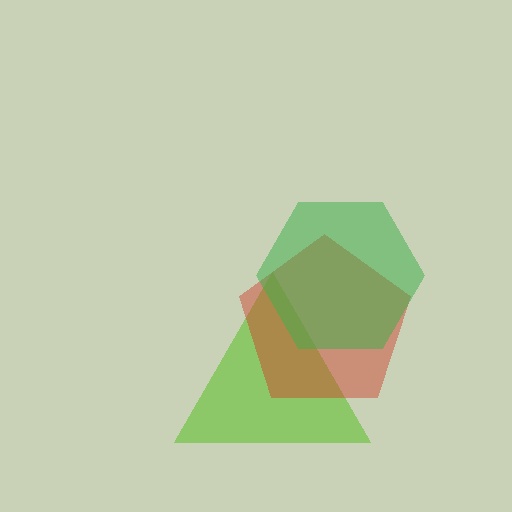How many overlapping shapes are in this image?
There are 3 overlapping shapes in the image.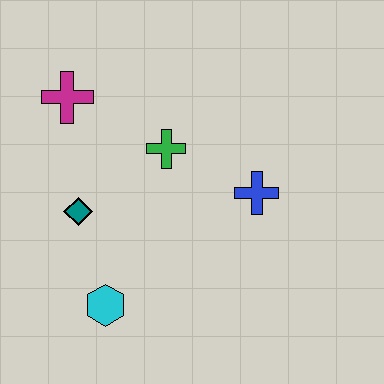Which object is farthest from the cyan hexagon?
The magenta cross is farthest from the cyan hexagon.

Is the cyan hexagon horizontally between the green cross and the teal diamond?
Yes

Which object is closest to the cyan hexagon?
The teal diamond is closest to the cyan hexagon.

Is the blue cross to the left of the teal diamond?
No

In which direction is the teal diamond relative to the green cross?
The teal diamond is to the left of the green cross.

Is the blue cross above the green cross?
No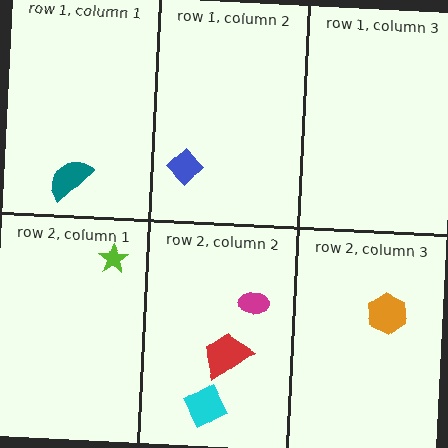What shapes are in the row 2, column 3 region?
The orange hexagon.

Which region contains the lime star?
The row 2, column 1 region.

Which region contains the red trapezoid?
The row 2, column 2 region.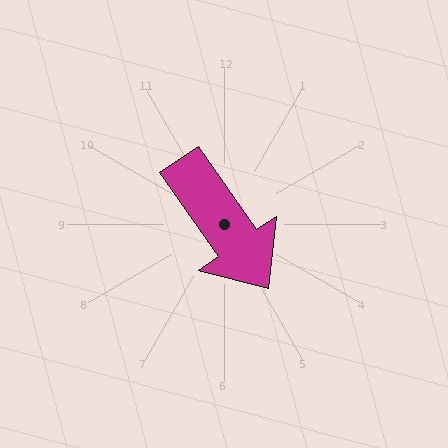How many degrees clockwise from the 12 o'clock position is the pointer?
Approximately 145 degrees.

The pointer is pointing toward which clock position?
Roughly 5 o'clock.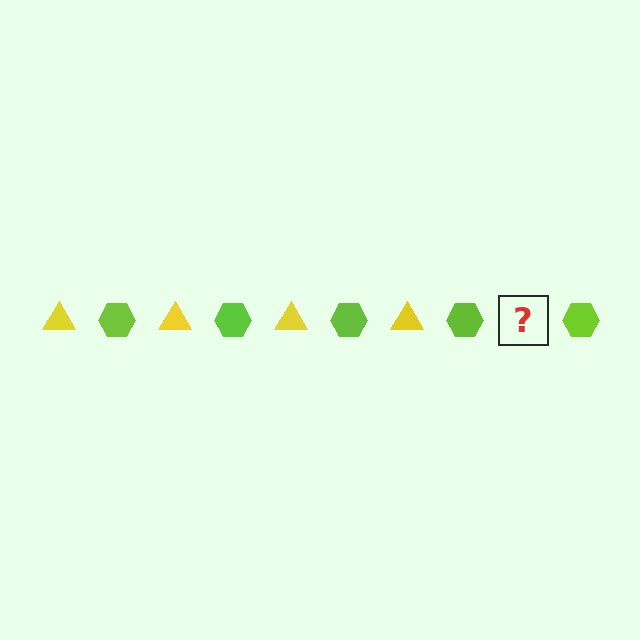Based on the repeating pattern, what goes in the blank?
The blank should be a yellow triangle.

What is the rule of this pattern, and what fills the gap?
The rule is that the pattern alternates between yellow triangle and lime hexagon. The gap should be filled with a yellow triangle.